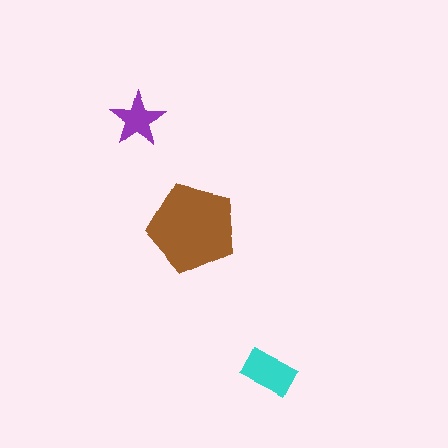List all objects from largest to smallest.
The brown pentagon, the cyan rectangle, the purple star.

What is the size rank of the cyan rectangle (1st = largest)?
2nd.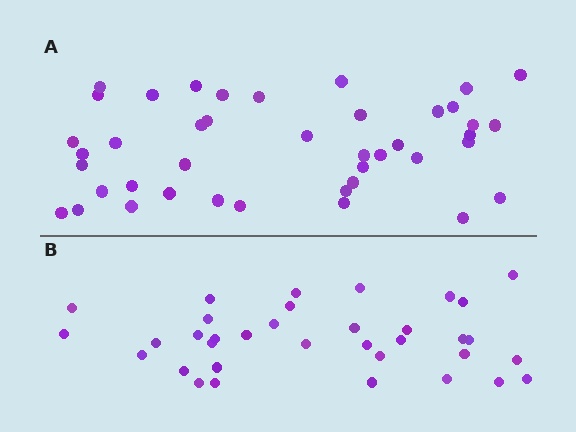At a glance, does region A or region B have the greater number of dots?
Region A (the top region) has more dots.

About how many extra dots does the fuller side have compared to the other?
Region A has roughly 8 or so more dots than region B.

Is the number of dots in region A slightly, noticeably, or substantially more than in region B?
Region A has only slightly more — the two regions are fairly close. The ratio is roughly 1.2 to 1.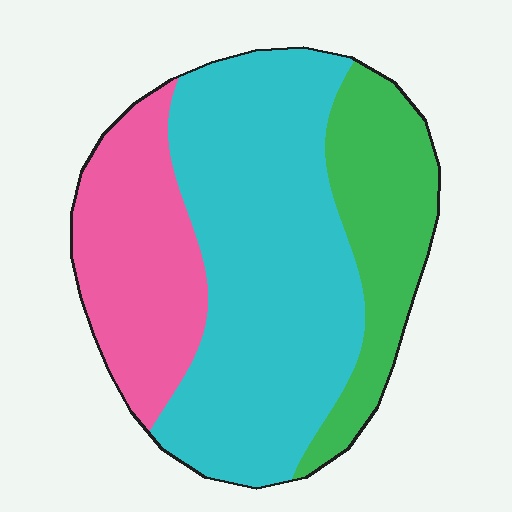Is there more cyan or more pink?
Cyan.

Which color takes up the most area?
Cyan, at roughly 55%.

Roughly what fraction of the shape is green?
Green takes up between a sixth and a third of the shape.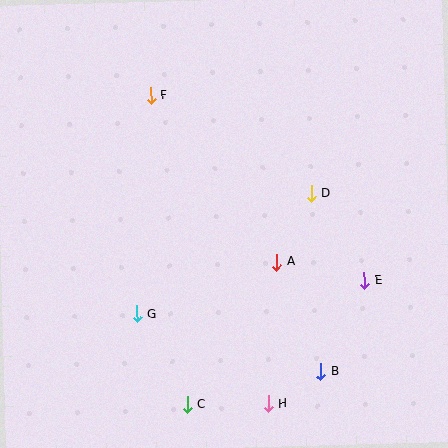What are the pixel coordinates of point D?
Point D is at (311, 193).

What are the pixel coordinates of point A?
Point A is at (277, 262).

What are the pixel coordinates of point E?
Point E is at (364, 280).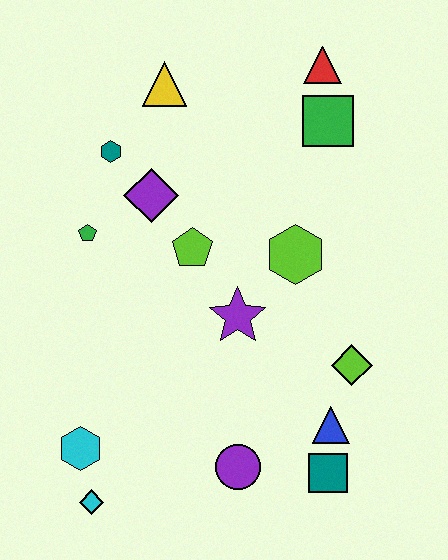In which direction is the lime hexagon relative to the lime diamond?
The lime hexagon is above the lime diamond.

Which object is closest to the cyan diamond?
The cyan hexagon is closest to the cyan diamond.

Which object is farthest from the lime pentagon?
The cyan diamond is farthest from the lime pentagon.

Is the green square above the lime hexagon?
Yes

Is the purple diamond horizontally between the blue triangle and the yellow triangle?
No